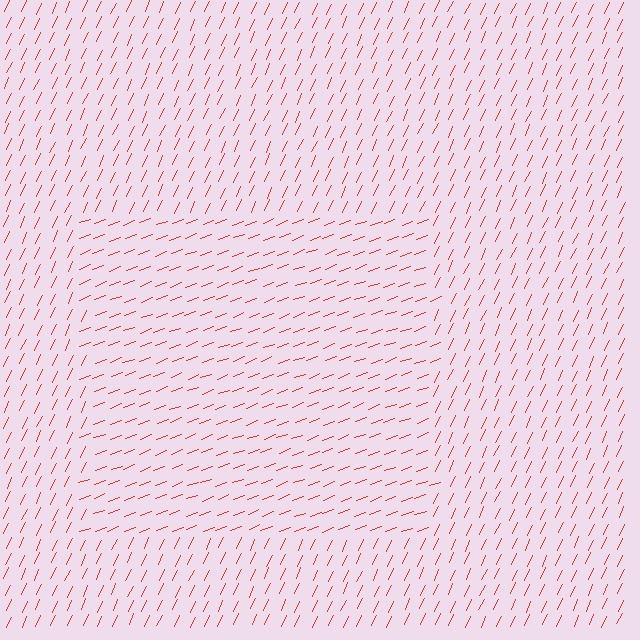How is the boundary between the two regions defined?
The boundary is defined purely by a change in line orientation (approximately 45 degrees difference). All lines are the same color and thickness.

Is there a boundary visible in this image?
Yes, there is a texture boundary formed by a change in line orientation.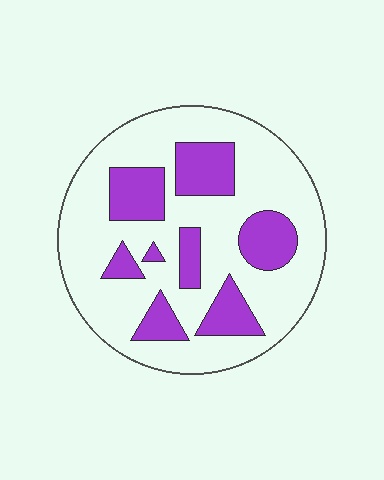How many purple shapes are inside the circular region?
8.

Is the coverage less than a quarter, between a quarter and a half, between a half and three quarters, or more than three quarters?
Between a quarter and a half.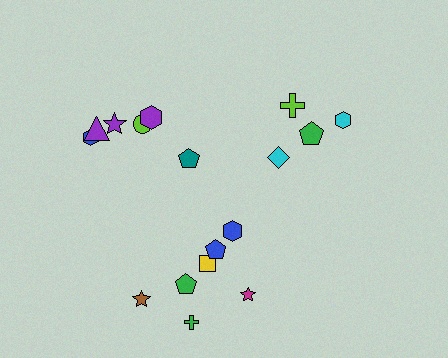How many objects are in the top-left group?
There are 6 objects.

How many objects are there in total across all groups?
There are 17 objects.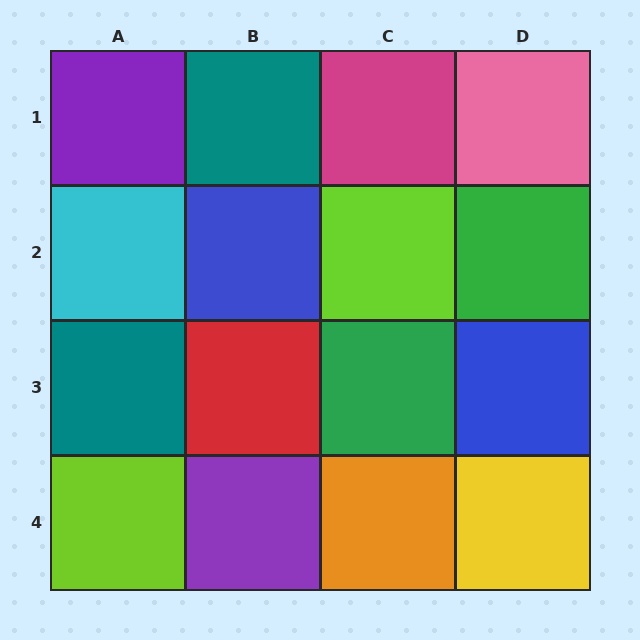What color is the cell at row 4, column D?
Yellow.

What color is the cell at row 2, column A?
Cyan.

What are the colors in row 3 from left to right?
Teal, red, green, blue.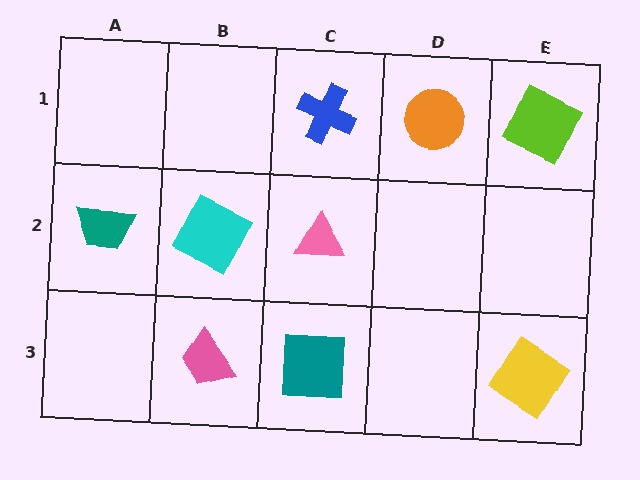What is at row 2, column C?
A pink triangle.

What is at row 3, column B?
A pink trapezoid.